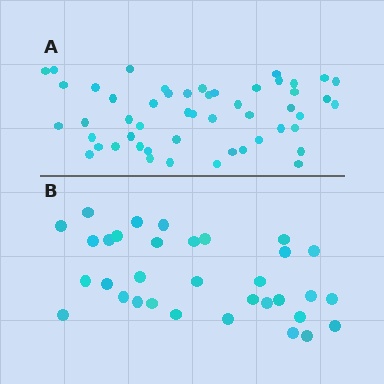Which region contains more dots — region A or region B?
Region A (the top region) has more dots.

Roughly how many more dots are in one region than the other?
Region A has approximately 20 more dots than region B.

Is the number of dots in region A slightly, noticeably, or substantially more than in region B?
Region A has substantially more. The ratio is roughly 1.5 to 1.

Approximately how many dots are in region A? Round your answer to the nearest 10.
About 50 dots. (The exact count is 51, which rounds to 50.)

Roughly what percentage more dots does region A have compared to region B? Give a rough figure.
About 55% more.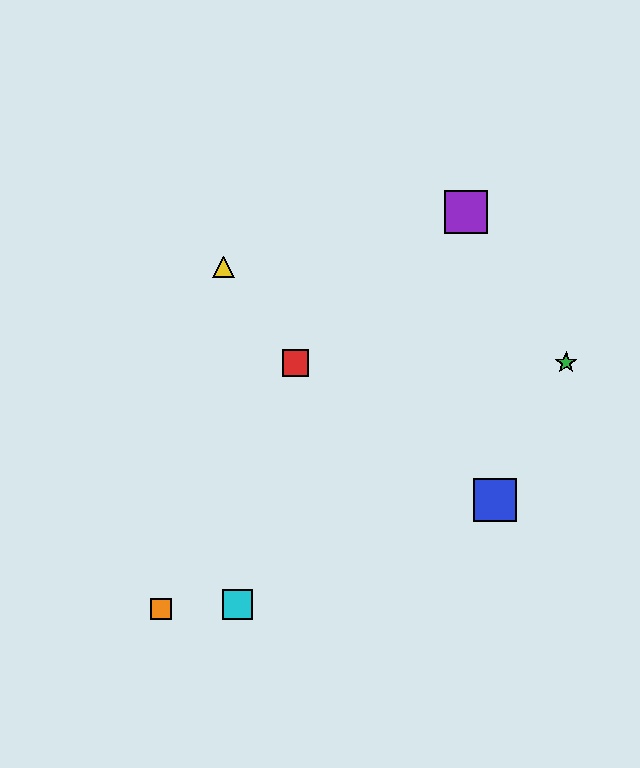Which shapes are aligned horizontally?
The red square, the green star are aligned horizontally.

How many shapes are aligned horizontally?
2 shapes (the red square, the green star) are aligned horizontally.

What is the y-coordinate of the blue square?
The blue square is at y≈500.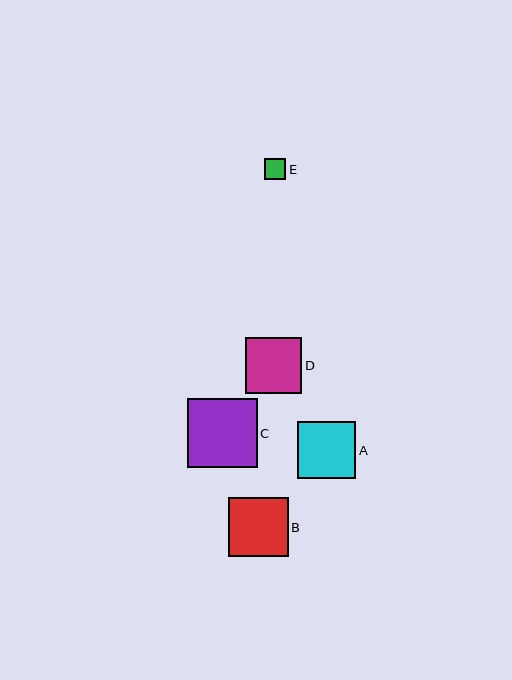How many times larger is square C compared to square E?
Square C is approximately 3.3 times the size of square E.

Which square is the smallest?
Square E is the smallest with a size of approximately 21 pixels.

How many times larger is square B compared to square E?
Square B is approximately 2.8 times the size of square E.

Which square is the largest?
Square C is the largest with a size of approximately 70 pixels.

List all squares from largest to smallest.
From largest to smallest: C, B, A, D, E.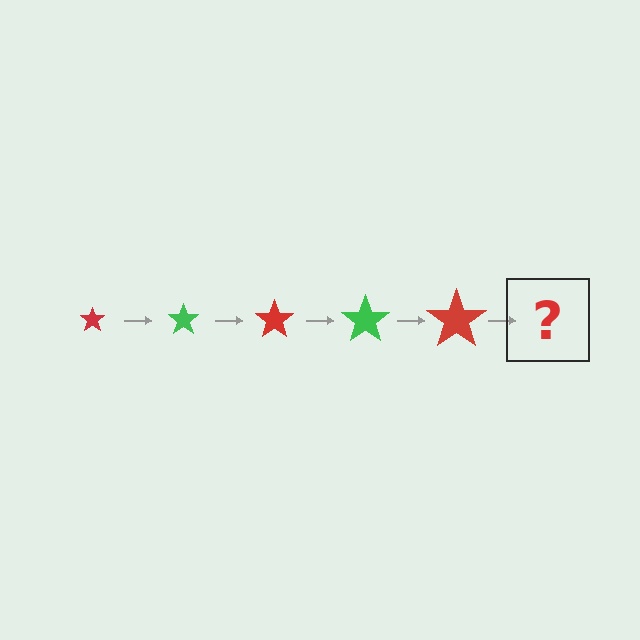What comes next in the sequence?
The next element should be a green star, larger than the previous one.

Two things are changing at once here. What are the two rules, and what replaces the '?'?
The two rules are that the star grows larger each step and the color cycles through red and green. The '?' should be a green star, larger than the previous one.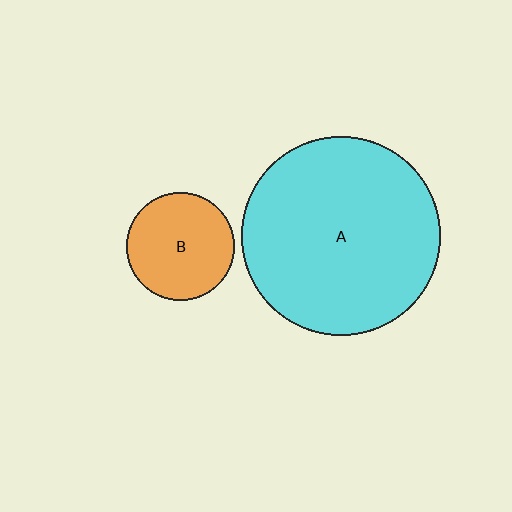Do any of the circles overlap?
No, none of the circles overlap.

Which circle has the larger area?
Circle A (cyan).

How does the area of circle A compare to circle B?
Approximately 3.4 times.